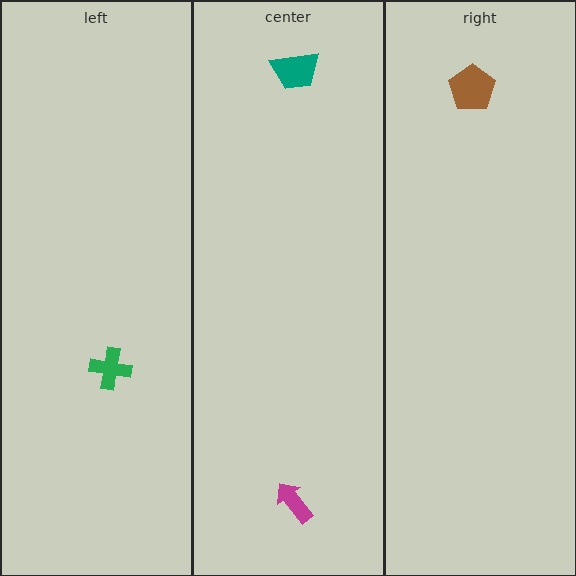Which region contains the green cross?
The left region.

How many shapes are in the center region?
2.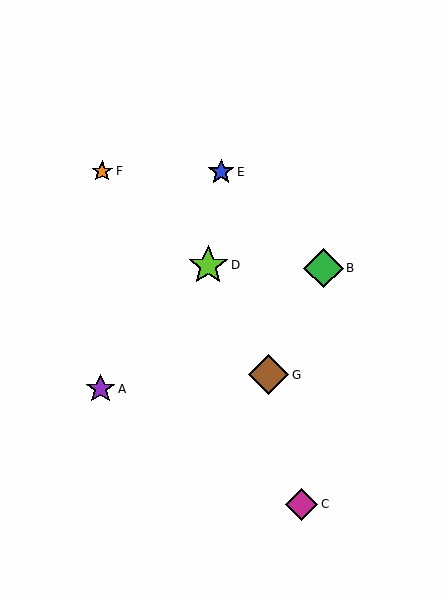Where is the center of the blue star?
The center of the blue star is at (221, 172).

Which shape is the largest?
The lime star (labeled D) is the largest.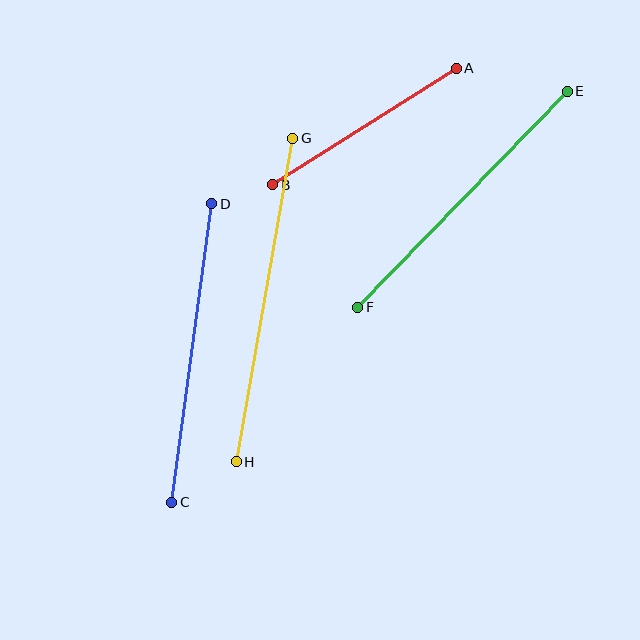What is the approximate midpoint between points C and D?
The midpoint is at approximately (192, 353) pixels.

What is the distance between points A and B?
The distance is approximately 217 pixels.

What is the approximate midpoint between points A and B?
The midpoint is at approximately (365, 126) pixels.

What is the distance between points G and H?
The distance is approximately 328 pixels.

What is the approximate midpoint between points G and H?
The midpoint is at approximately (265, 300) pixels.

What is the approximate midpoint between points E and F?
The midpoint is at approximately (462, 199) pixels.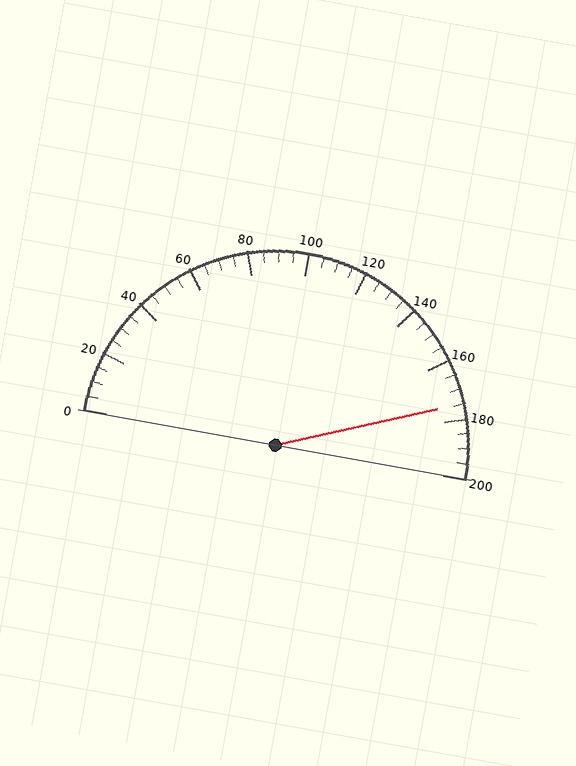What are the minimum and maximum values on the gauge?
The gauge ranges from 0 to 200.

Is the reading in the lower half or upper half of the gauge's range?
The reading is in the upper half of the range (0 to 200).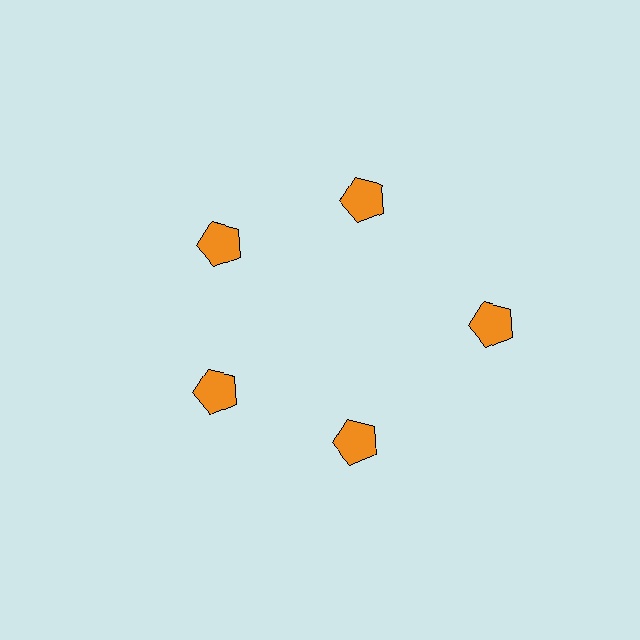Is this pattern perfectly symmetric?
No. The 5 orange pentagons are arranged in a ring, but one element near the 3 o'clock position is pushed outward from the center, breaking the 5-fold rotational symmetry.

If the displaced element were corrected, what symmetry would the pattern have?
It would have 5-fold rotational symmetry — the pattern would map onto itself every 72 degrees.